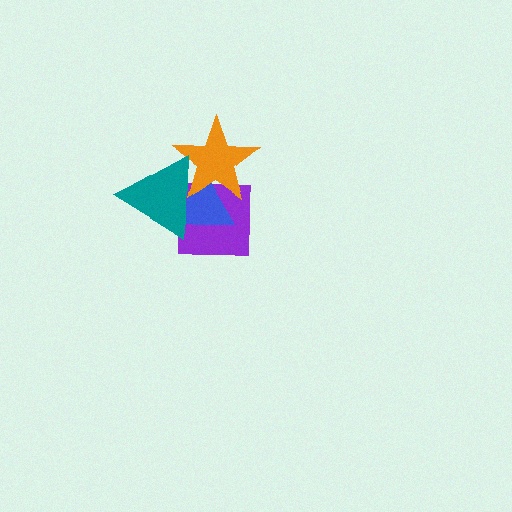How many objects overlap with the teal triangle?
3 objects overlap with the teal triangle.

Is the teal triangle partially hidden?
No, no other shape covers it.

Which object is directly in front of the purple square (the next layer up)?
The blue triangle is directly in front of the purple square.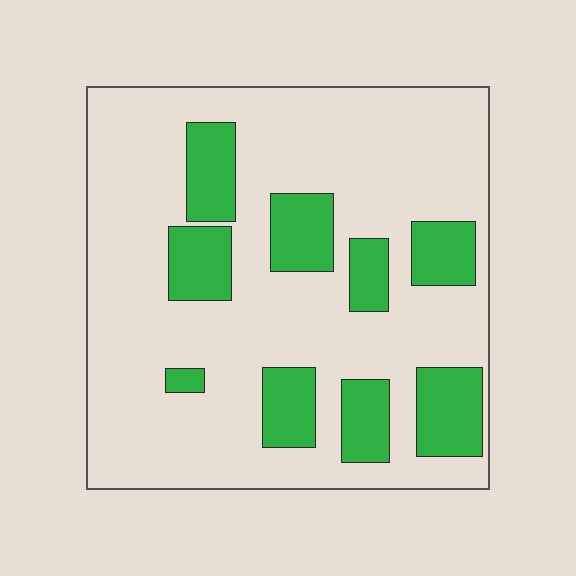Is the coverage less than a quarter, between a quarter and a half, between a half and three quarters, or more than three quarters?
Less than a quarter.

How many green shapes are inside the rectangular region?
9.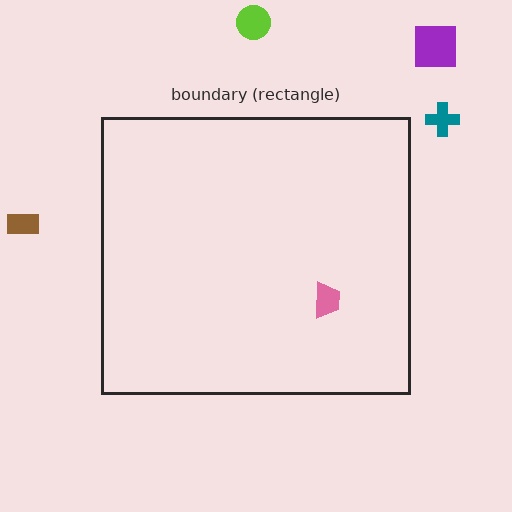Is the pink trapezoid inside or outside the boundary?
Inside.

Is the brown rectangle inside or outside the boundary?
Outside.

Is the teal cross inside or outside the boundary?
Outside.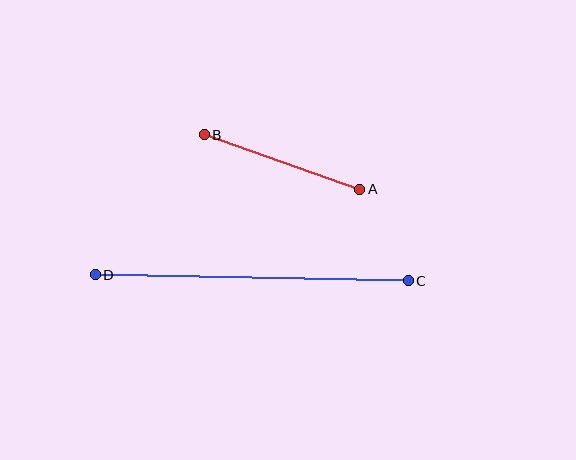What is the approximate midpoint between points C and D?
The midpoint is at approximately (252, 278) pixels.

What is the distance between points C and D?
The distance is approximately 313 pixels.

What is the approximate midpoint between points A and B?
The midpoint is at approximately (282, 162) pixels.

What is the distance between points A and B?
The distance is approximately 165 pixels.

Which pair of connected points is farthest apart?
Points C and D are farthest apart.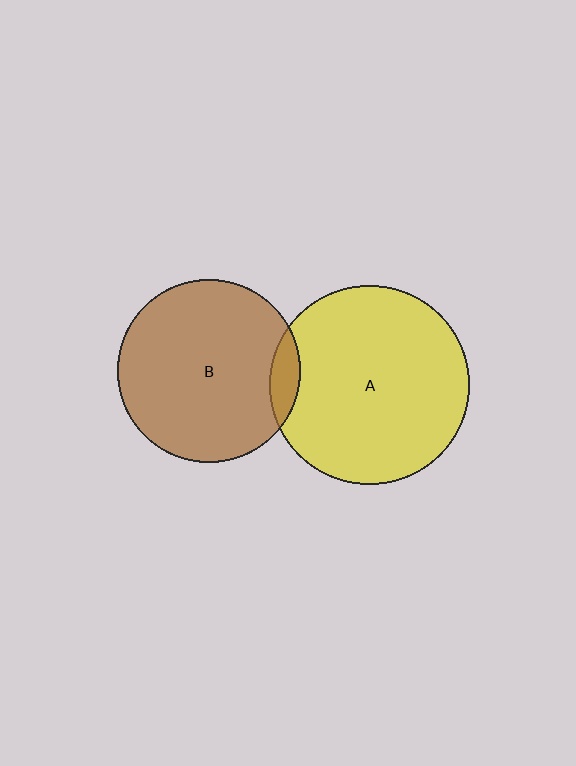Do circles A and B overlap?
Yes.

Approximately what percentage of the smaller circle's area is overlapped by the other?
Approximately 10%.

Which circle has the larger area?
Circle A (yellow).